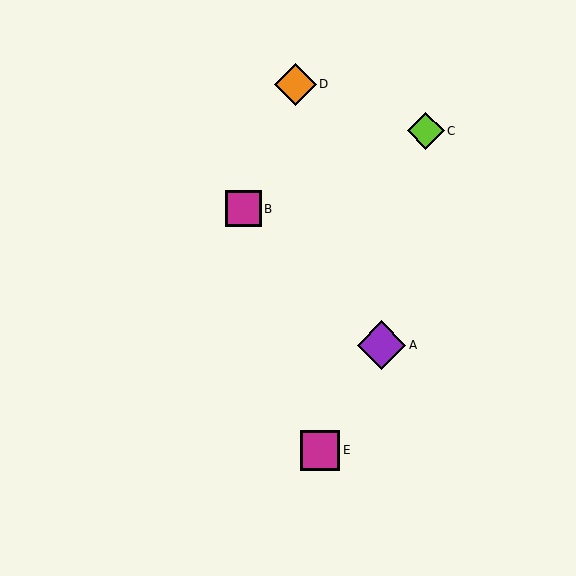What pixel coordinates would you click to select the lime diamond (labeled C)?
Click at (426, 131) to select the lime diamond C.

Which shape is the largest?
The purple diamond (labeled A) is the largest.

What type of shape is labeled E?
Shape E is a magenta square.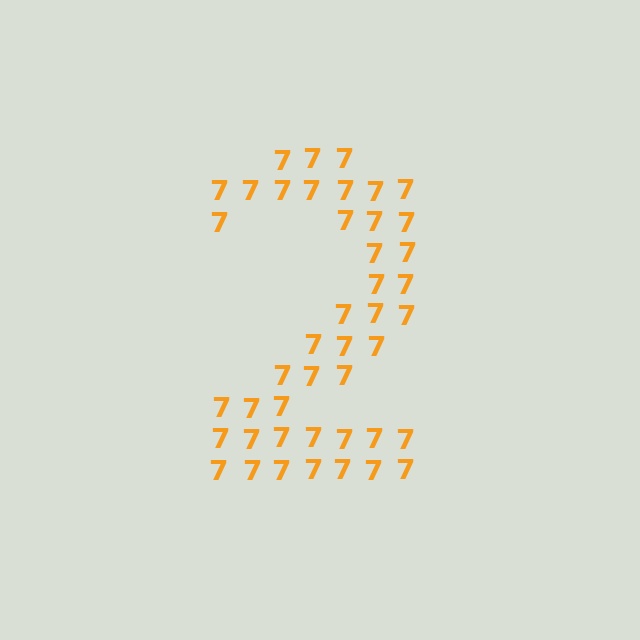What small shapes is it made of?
It is made of small digit 7's.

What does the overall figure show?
The overall figure shows the digit 2.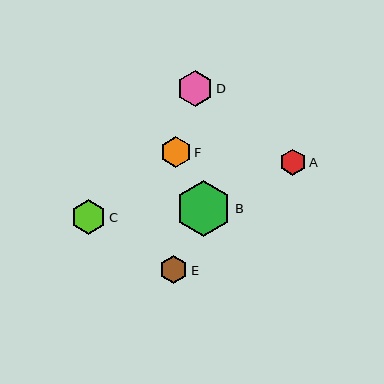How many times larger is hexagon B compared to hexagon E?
Hexagon B is approximately 2.0 times the size of hexagon E.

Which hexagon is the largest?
Hexagon B is the largest with a size of approximately 56 pixels.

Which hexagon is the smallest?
Hexagon A is the smallest with a size of approximately 26 pixels.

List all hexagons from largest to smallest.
From largest to smallest: B, D, C, F, E, A.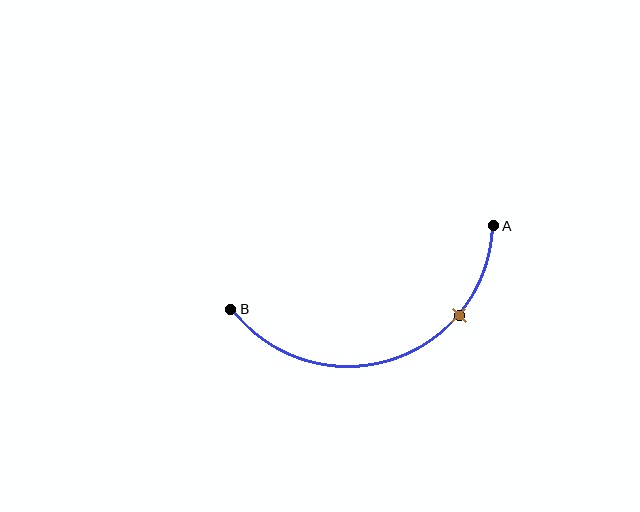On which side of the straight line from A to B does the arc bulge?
The arc bulges below the straight line connecting A and B.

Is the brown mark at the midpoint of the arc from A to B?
No. The brown mark lies on the arc but is closer to endpoint A. The arc midpoint would be at the point on the curve equidistant along the arc from both A and B.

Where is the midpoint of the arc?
The arc midpoint is the point on the curve farthest from the straight line joining A and B. It sits below that line.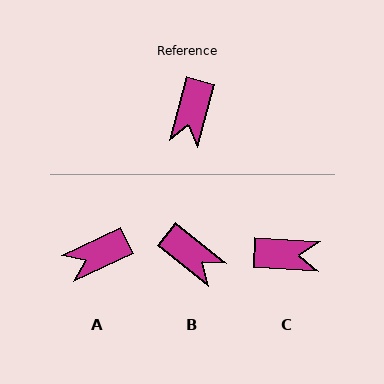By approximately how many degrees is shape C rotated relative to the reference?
Approximately 102 degrees counter-clockwise.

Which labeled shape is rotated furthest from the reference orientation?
C, about 102 degrees away.